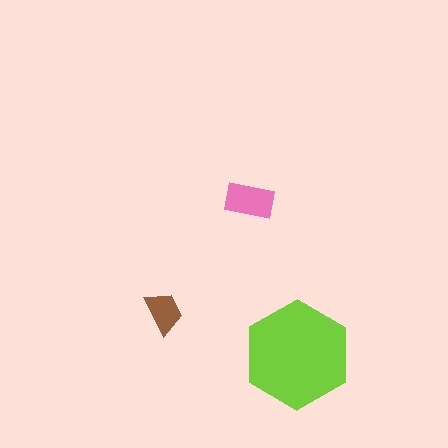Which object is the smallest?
The brown trapezoid.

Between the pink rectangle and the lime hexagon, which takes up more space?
The lime hexagon.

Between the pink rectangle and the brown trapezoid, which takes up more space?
The pink rectangle.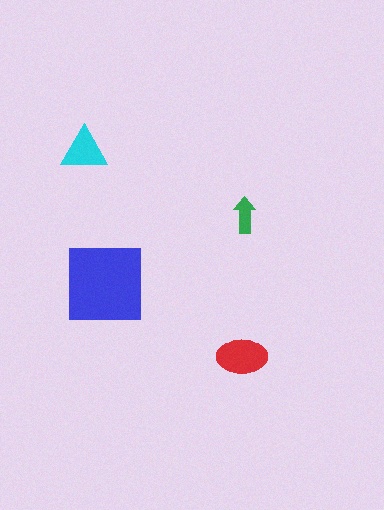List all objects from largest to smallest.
The blue square, the red ellipse, the cyan triangle, the green arrow.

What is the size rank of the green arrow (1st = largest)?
4th.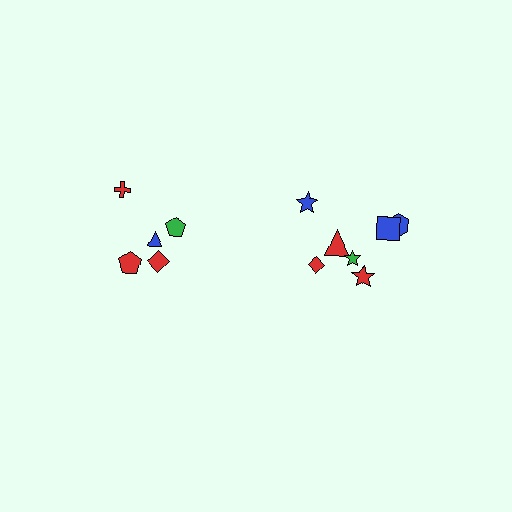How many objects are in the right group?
There are 7 objects.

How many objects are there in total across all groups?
There are 12 objects.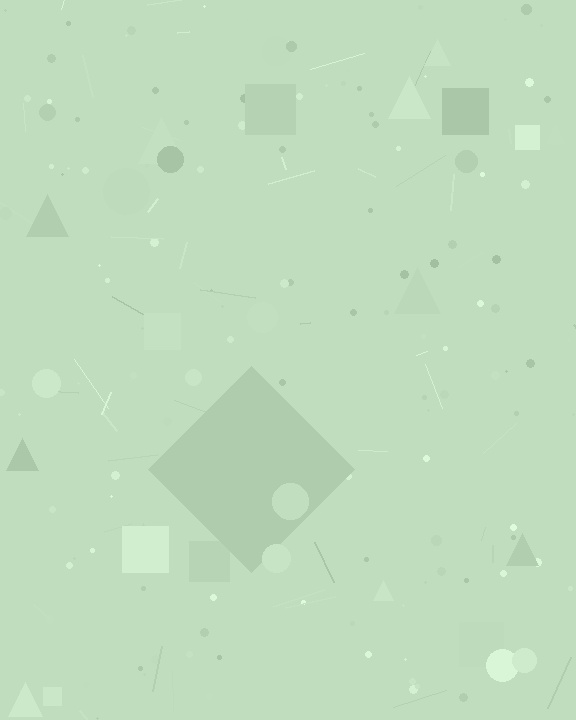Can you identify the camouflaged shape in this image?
The camouflaged shape is a diamond.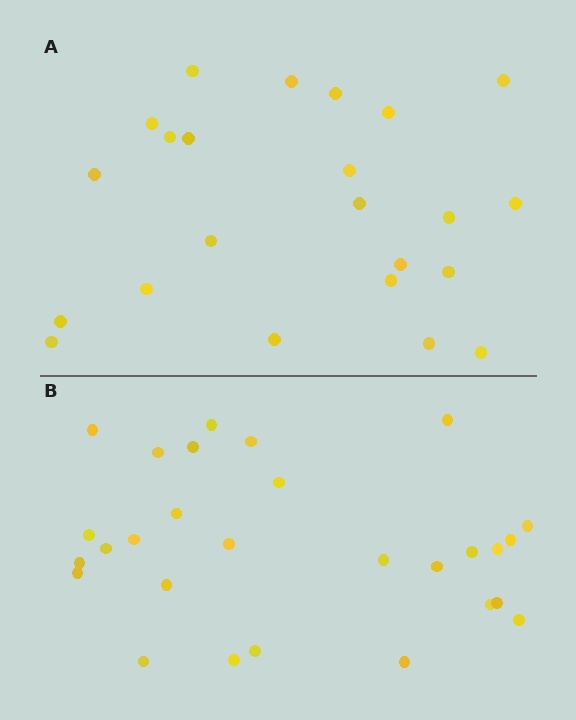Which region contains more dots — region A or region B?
Region B (the bottom region) has more dots.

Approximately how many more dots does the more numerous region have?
Region B has about 5 more dots than region A.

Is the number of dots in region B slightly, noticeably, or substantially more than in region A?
Region B has only slightly more — the two regions are fairly close. The ratio is roughly 1.2 to 1.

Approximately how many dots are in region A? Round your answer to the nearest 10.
About 20 dots. (The exact count is 23, which rounds to 20.)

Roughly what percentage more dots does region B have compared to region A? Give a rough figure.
About 20% more.